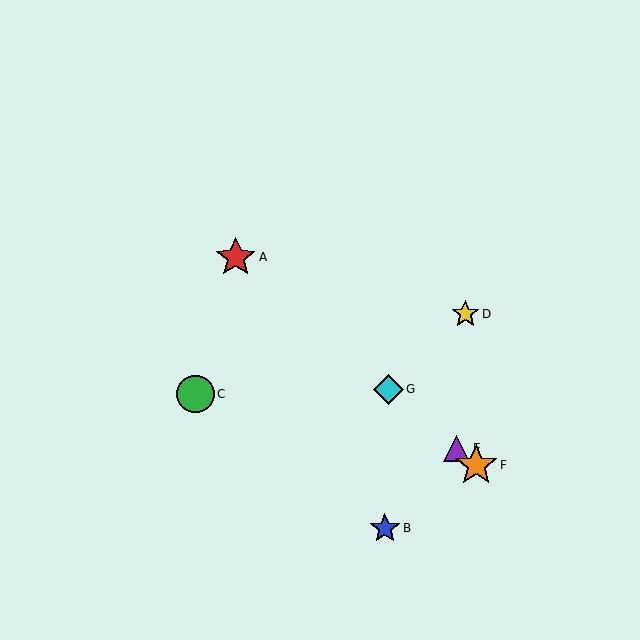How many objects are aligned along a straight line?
4 objects (A, E, F, G) are aligned along a straight line.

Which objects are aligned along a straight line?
Objects A, E, F, G are aligned along a straight line.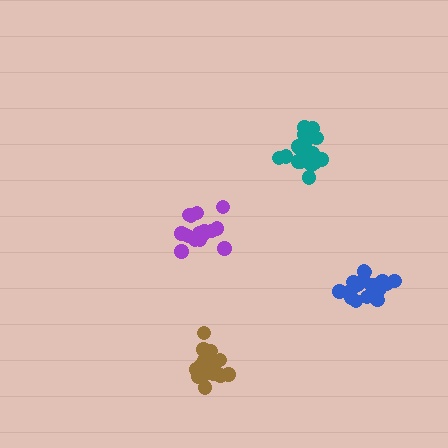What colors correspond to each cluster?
The clusters are colored: blue, purple, teal, brown.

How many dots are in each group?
Group 1: 20 dots, Group 2: 16 dots, Group 3: 19 dots, Group 4: 20 dots (75 total).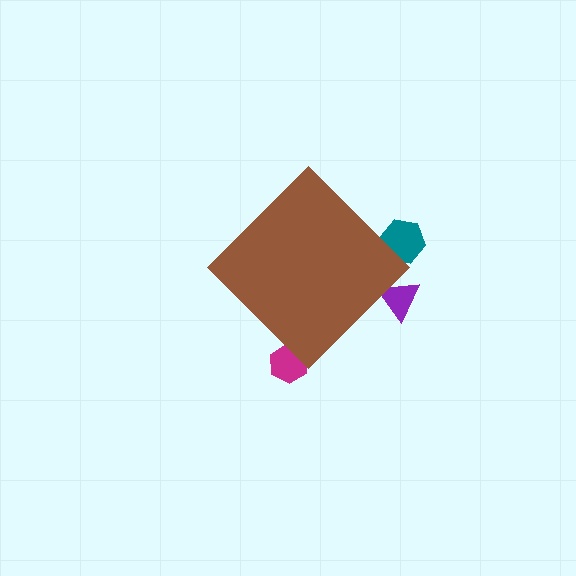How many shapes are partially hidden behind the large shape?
3 shapes are partially hidden.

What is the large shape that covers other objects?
A brown diamond.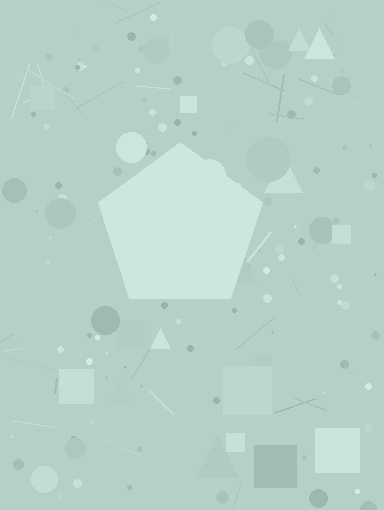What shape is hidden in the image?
A pentagon is hidden in the image.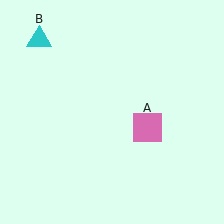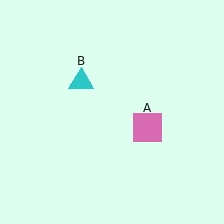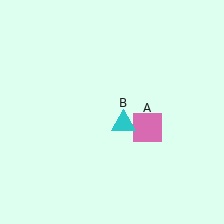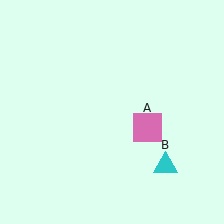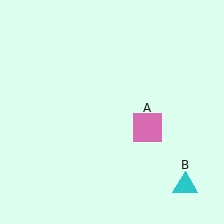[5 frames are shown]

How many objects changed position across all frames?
1 object changed position: cyan triangle (object B).